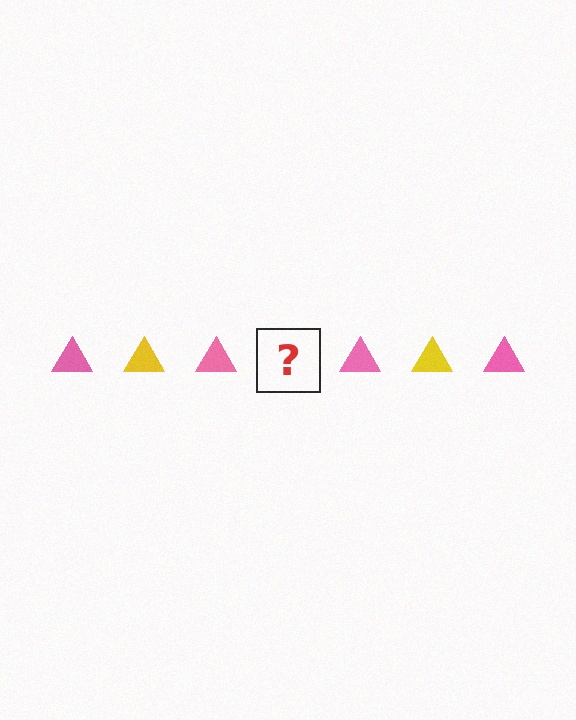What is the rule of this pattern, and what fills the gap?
The rule is that the pattern cycles through pink, yellow triangles. The gap should be filled with a yellow triangle.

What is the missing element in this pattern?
The missing element is a yellow triangle.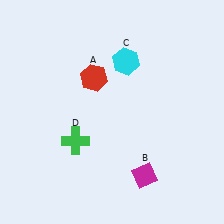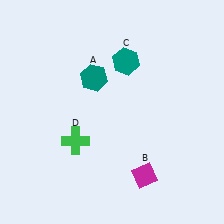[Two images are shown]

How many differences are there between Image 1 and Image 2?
There are 2 differences between the two images.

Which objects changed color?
A changed from red to teal. C changed from cyan to teal.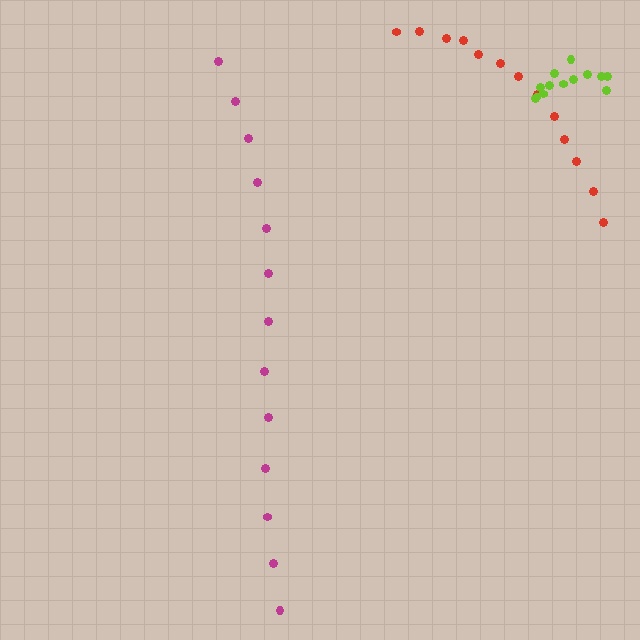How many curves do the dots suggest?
There are 3 distinct paths.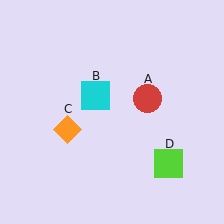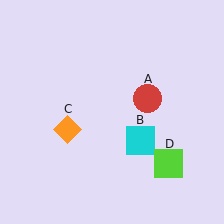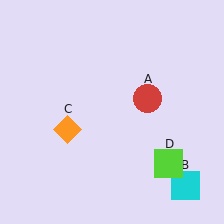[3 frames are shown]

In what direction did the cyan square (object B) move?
The cyan square (object B) moved down and to the right.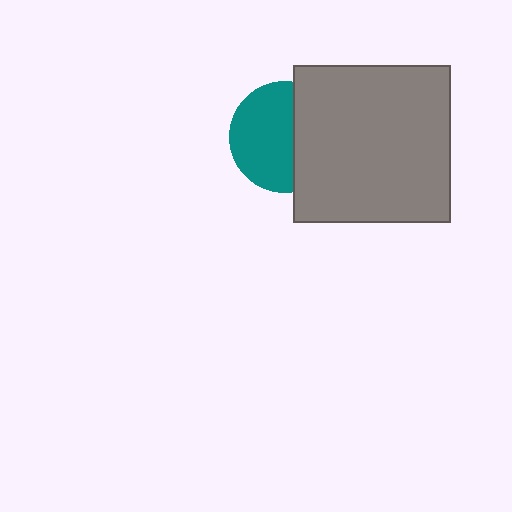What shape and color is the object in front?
The object in front is a gray square.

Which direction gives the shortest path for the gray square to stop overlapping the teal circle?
Moving right gives the shortest separation.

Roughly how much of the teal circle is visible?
About half of it is visible (roughly 60%).